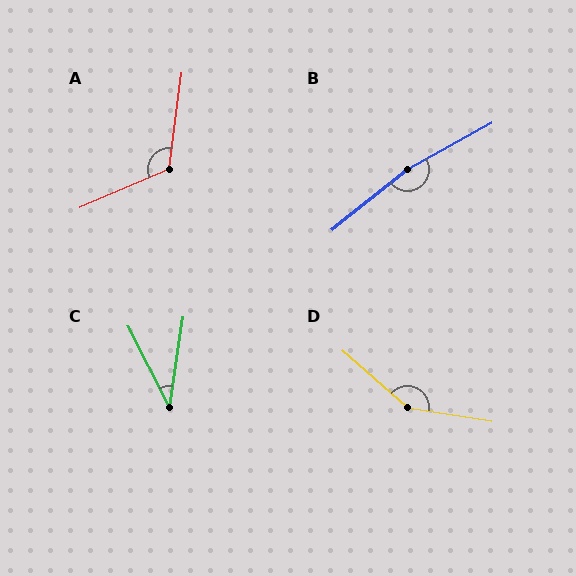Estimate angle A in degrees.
Approximately 120 degrees.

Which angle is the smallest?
C, at approximately 36 degrees.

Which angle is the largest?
B, at approximately 170 degrees.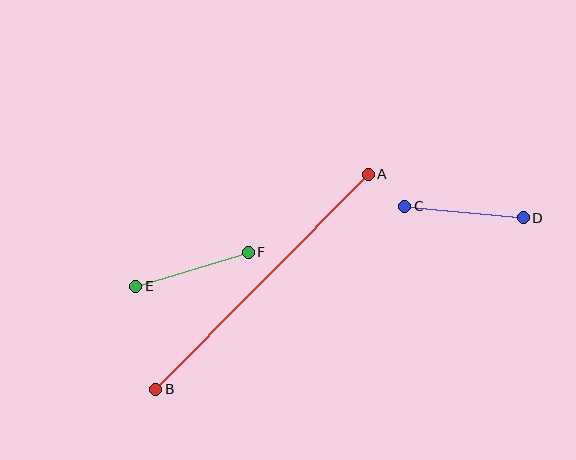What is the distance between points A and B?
The distance is approximately 303 pixels.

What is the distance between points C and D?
The distance is approximately 119 pixels.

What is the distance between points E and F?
The distance is approximately 118 pixels.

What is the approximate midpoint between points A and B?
The midpoint is at approximately (262, 282) pixels.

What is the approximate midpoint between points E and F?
The midpoint is at approximately (192, 269) pixels.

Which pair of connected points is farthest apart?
Points A and B are farthest apart.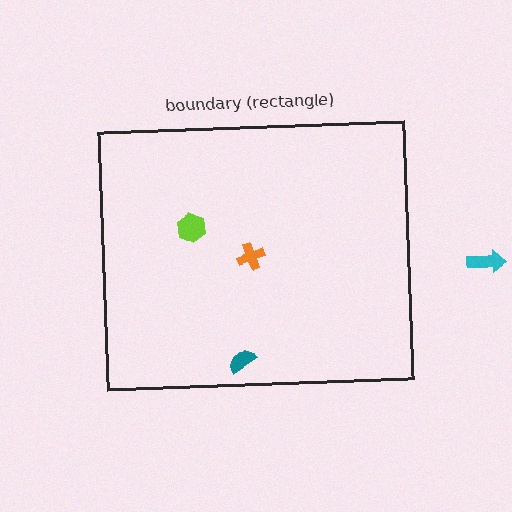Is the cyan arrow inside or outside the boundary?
Outside.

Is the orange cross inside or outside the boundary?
Inside.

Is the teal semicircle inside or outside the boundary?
Inside.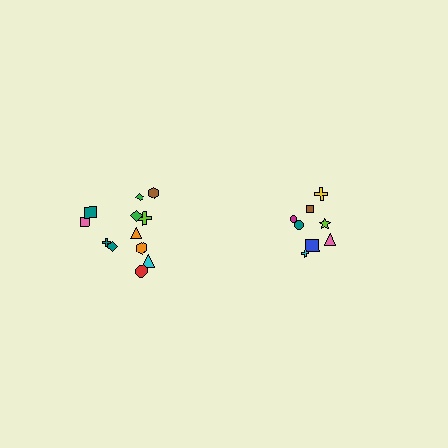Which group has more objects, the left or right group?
The left group.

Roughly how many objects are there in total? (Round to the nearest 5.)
Roughly 20 objects in total.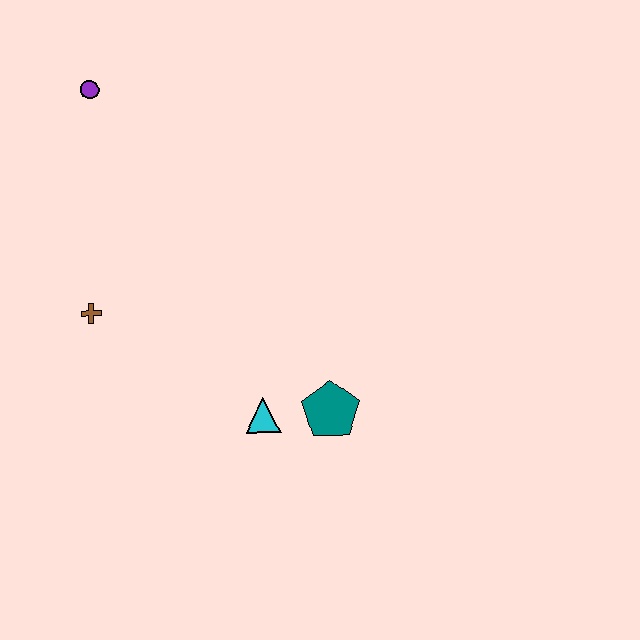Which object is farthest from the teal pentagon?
The purple circle is farthest from the teal pentagon.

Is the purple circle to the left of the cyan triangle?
Yes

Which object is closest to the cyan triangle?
The teal pentagon is closest to the cyan triangle.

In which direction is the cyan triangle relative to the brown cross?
The cyan triangle is to the right of the brown cross.